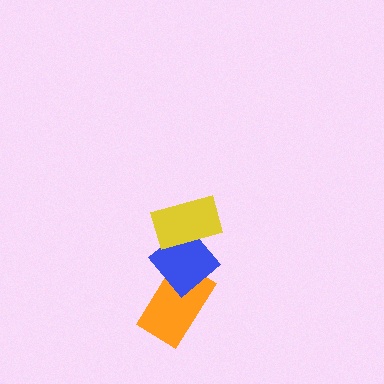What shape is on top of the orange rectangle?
The blue diamond is on top of the orange rectangle.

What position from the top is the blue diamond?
The blue diamond is 2nd from the top.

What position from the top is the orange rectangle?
The orange rectangle is 3rd from the top.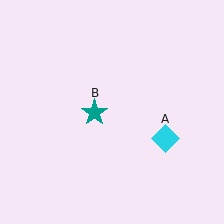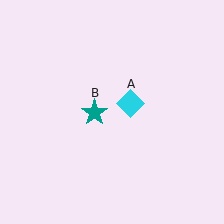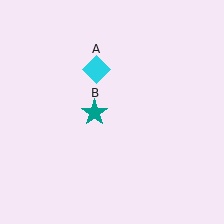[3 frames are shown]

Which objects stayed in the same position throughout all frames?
Teal star (object B) remained stationary.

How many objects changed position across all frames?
1 object changed position: cyan diamond (object A).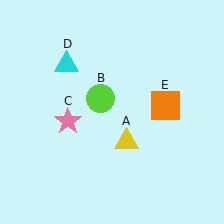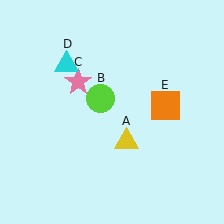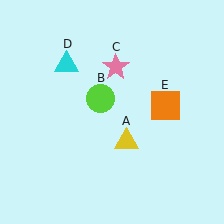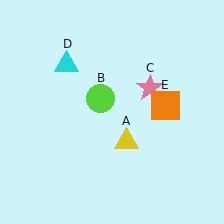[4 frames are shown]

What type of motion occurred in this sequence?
The pink star (object C) rotated clockwise around the center of the scene.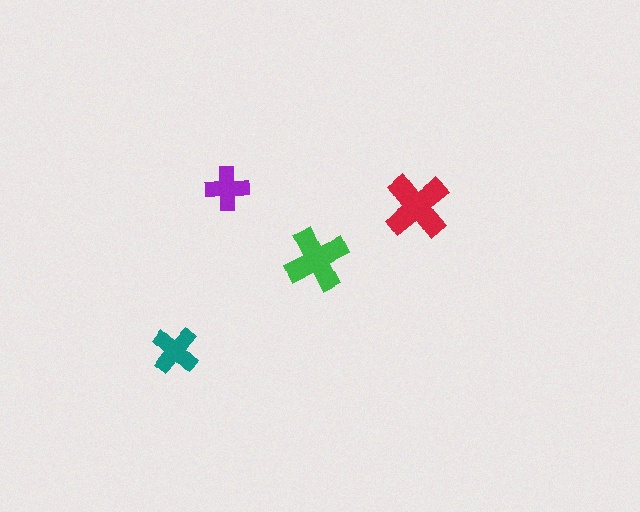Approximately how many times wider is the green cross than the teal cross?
About 1.5 times wider.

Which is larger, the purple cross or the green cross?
The green one.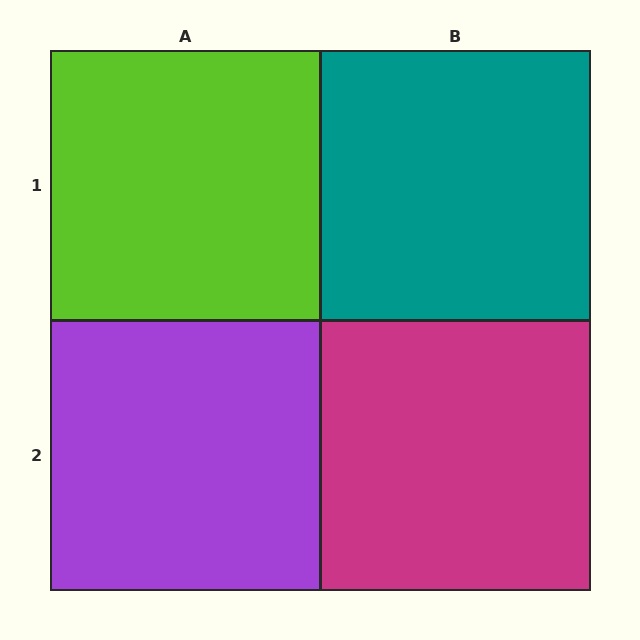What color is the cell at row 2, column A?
Purple.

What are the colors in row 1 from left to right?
Lime, teal.